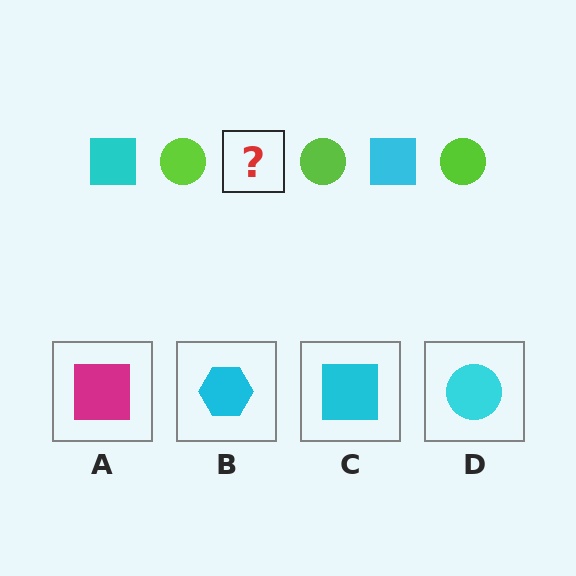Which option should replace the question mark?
Option C.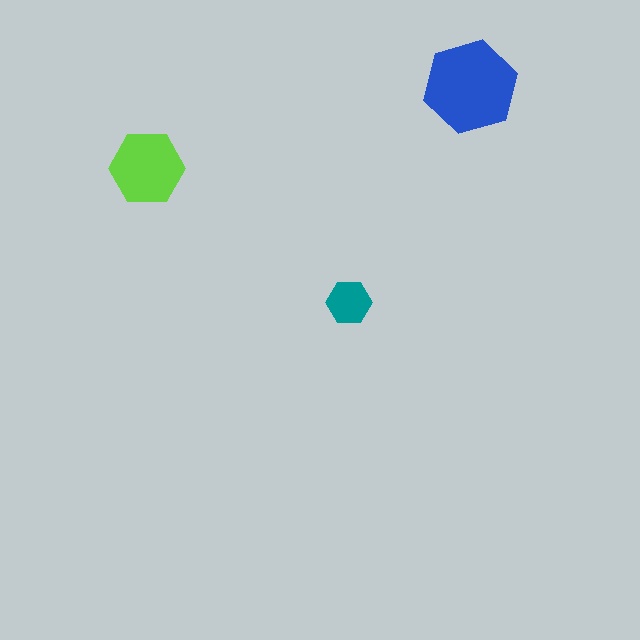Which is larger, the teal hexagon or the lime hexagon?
The lime one.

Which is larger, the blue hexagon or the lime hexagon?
The blue one.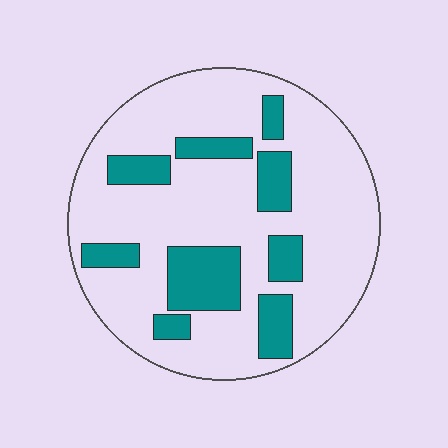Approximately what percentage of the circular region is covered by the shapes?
Approximately 25%.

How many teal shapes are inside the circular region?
9.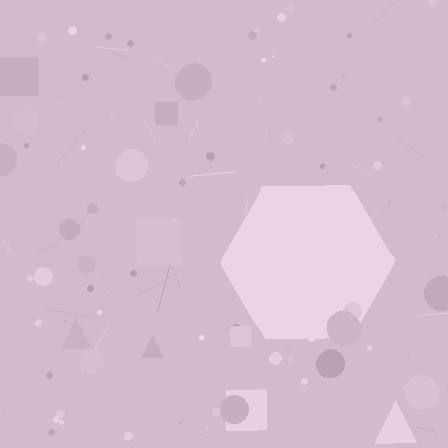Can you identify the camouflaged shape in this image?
The camouflaged shape is a hexagon.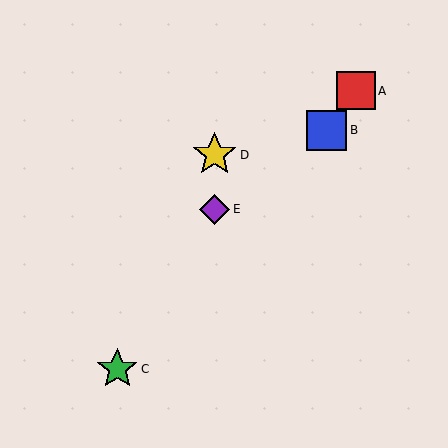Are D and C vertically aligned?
No, D is at x≈215 and C is at x≈117.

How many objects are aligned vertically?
2 objects (D, E) are aligned vertically.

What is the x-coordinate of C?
Object C is at x≈117.